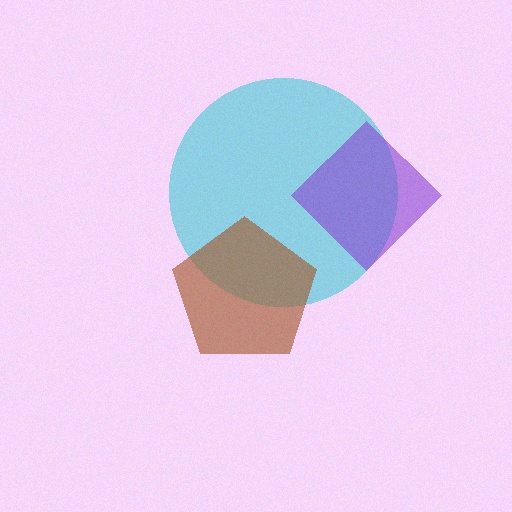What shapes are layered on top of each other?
The layered shapes are: a cyan circle, a purple diamond, a brown pentagon.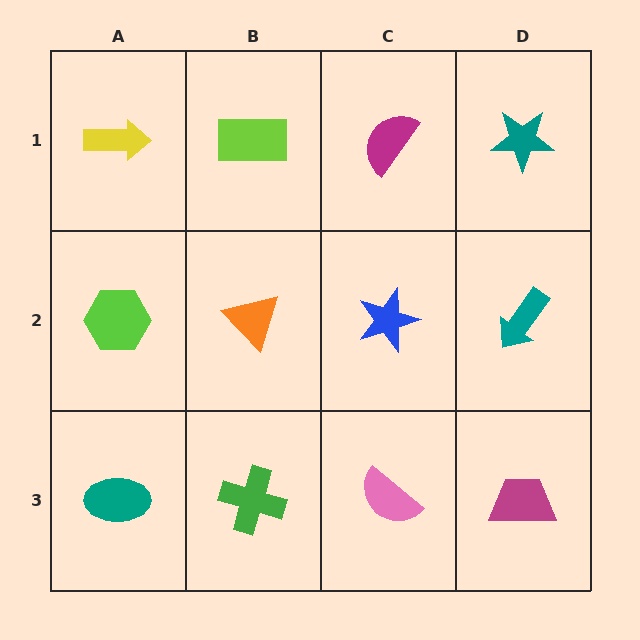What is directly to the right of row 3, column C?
A magenta trapezoid.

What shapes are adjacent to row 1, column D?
A teal arrow (row 2, column D), a magenta semicircle (row 1, column C).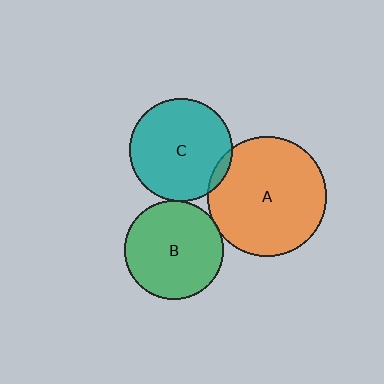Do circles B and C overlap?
Yes.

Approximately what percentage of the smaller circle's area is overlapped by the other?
Approximately 5%.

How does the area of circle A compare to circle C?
Approximately 1.4 times.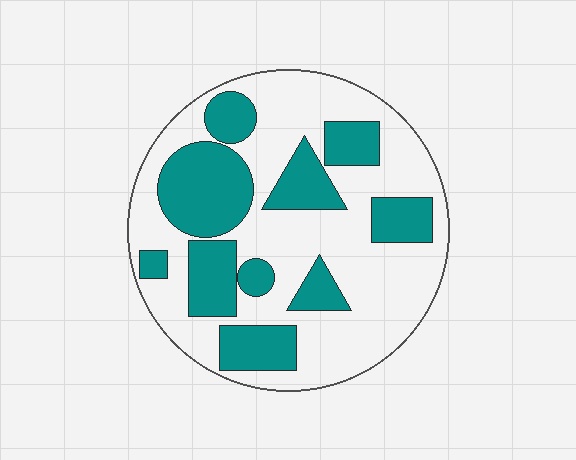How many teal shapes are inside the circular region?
10.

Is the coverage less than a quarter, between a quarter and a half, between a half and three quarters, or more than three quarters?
Between a quarter and a half.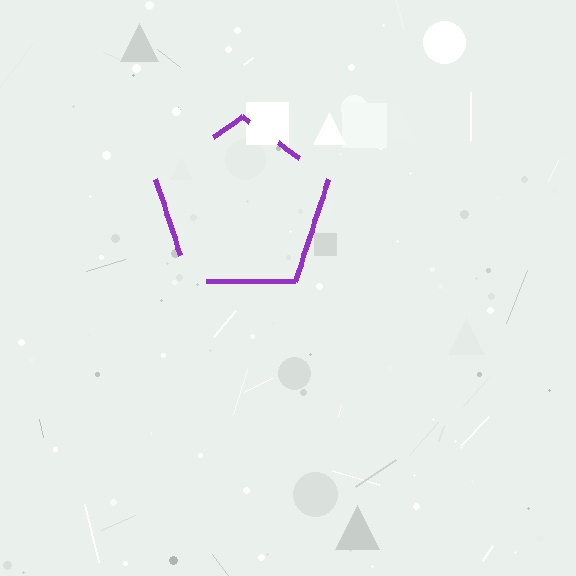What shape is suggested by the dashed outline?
The dashed outline suggests a pentagon.